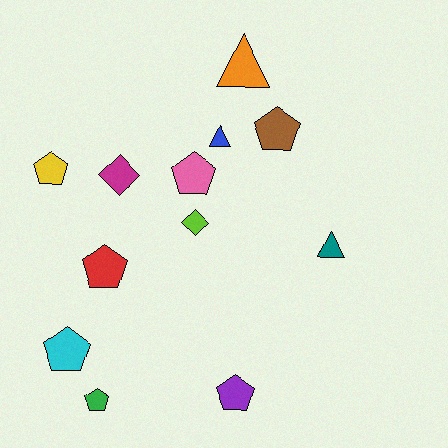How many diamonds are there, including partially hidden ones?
There are 2 diamonds.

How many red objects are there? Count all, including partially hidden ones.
There is 1 red object.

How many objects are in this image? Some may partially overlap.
There are 12 objects.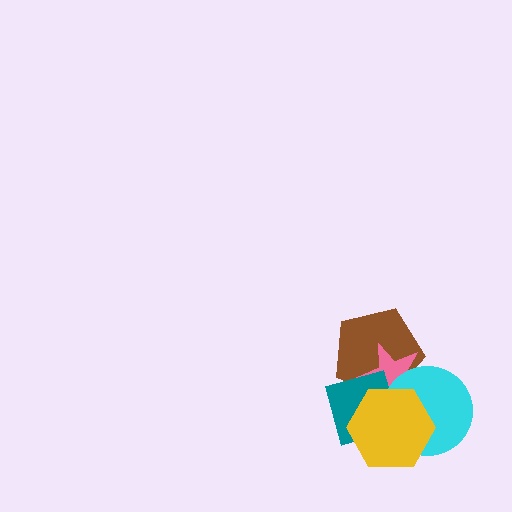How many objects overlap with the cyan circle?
4 objects overlap with the cyan circle.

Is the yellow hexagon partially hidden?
No, no other shape covers it.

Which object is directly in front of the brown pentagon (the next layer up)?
The pink star is directly in front of the brown pentagon.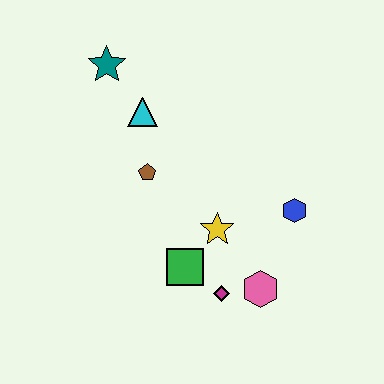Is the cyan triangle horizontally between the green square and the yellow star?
No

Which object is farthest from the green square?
The teal star is farthest from the green square.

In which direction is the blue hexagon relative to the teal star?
The blue hexagon is to the right of the teal star.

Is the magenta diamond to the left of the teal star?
No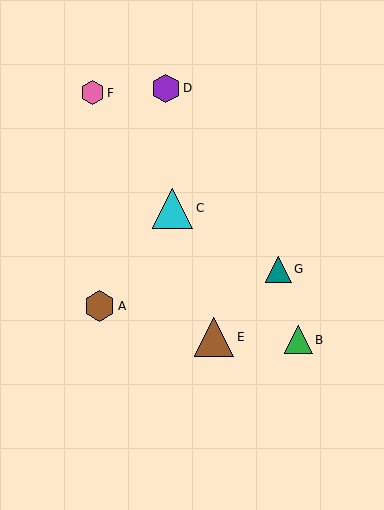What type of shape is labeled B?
Shape B is a green triangle.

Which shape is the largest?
The cyan triangle (labeled C) is the largest.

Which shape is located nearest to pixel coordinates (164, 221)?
The cyan triangle (labeled C) at (173, 208) is nearest to that location.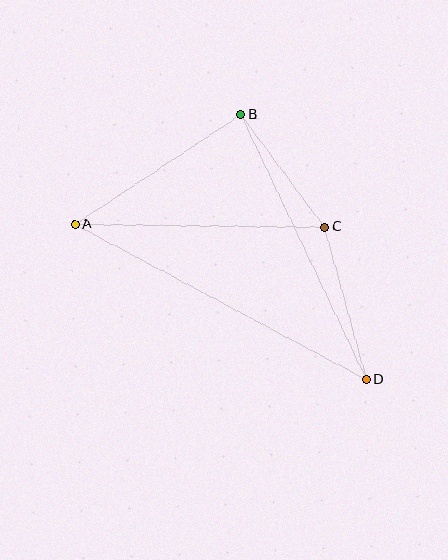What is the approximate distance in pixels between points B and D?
The distance between B and D is approximately 293 pixels.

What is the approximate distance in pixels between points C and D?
The distance between C and D is approximately 158 pixels.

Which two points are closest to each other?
Points B and C are closest to each other.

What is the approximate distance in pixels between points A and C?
The distance between A and C is approximately 250 pixels.